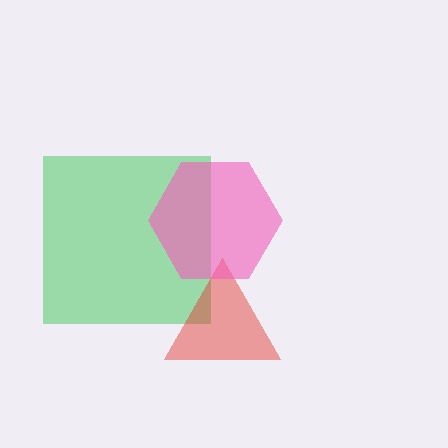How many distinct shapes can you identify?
There are 3 distinct shapes: a green square, a red triangle, a pink hexagon.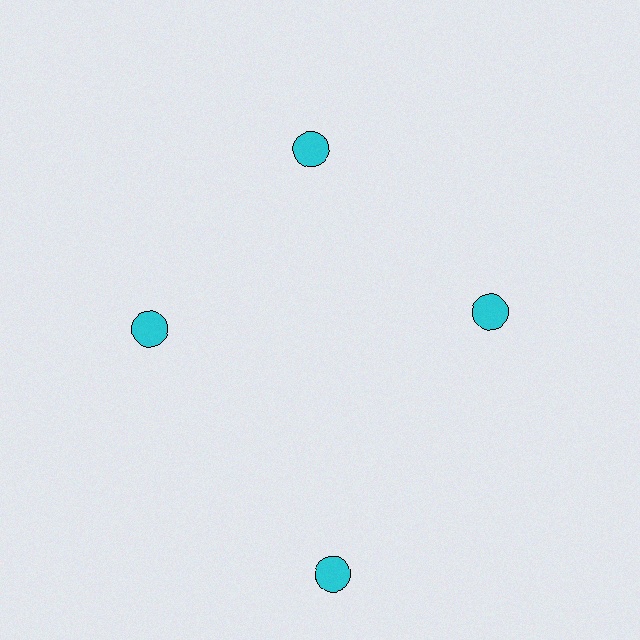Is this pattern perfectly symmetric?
No. The 4 cyan circles are arranged in a ring, but one element near the 6 o'clock position is pushed outward from the center, breaking the 4-fold rotational symmetry.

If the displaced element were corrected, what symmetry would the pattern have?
It would have 4-fold rotational symmetry — the pattern would map onto itself every 90 degrees.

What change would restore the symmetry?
The symmetry would be restored by moving it inward, back onto the ring so that all 4 circles sit at equal angles and equal distance from the center.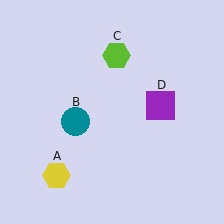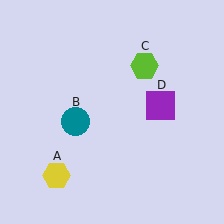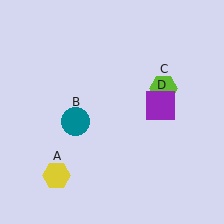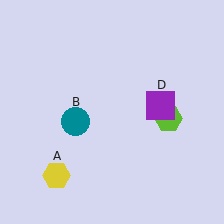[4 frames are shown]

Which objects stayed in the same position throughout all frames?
Yellow hexagon (object A) and teal circle (object B) and purple square (object D) remained stationary.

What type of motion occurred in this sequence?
The lime hexagon (object C) rotated clockwise around the center of the scene.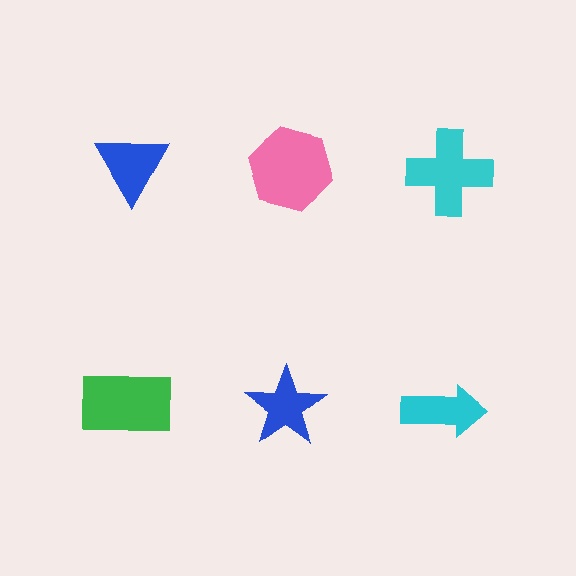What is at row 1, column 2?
A pink hexagon.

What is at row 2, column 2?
A blue star.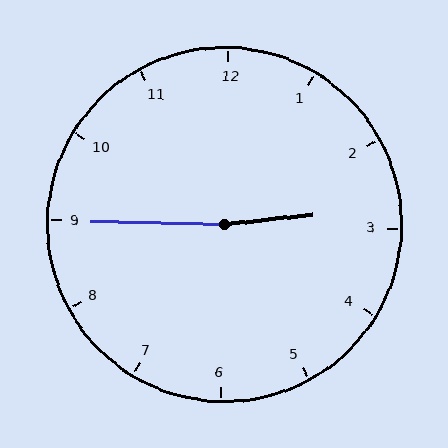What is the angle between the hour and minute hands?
Approximately 172 degrees.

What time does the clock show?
2:45.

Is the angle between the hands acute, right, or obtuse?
It is obtuse.